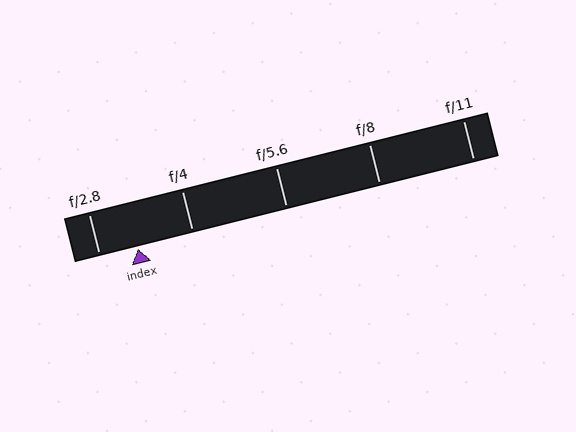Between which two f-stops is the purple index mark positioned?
The index mark is between f/2.8 and f/4.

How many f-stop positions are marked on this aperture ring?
There are 5 f-stop positions marked.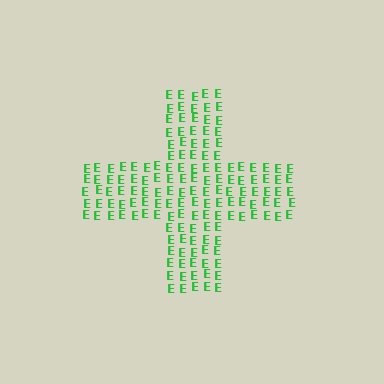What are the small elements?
The small elements are letter E's.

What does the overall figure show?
The overall figure shows a cross.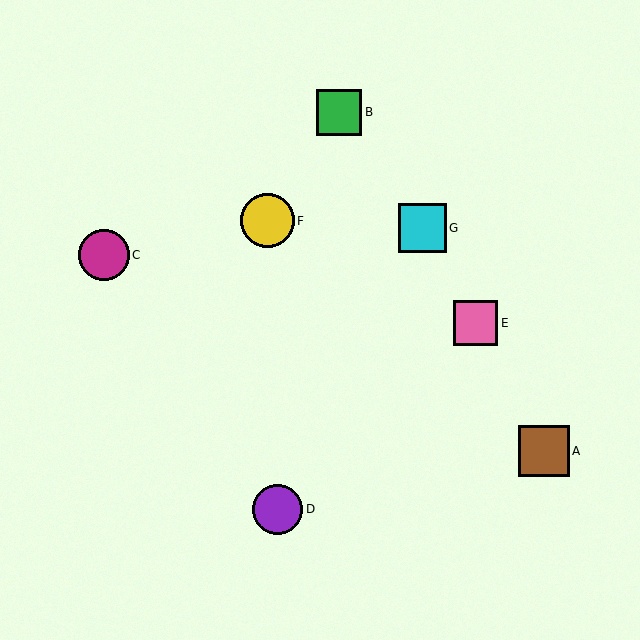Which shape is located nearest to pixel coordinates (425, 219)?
The cyan square (labeled G) at (422, 228) is nearest to that location.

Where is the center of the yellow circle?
The center of the yellow circle is at (267, 221).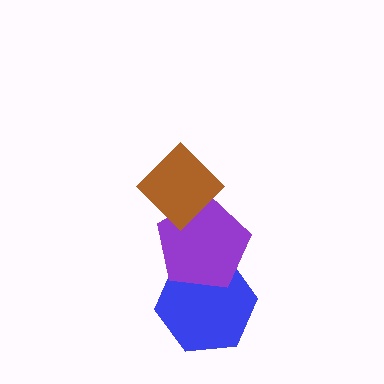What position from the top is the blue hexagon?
The blue hexagon is 3rd from the top.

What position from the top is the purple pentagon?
The purple pentagon is 2nd from the top.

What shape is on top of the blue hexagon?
The purple pentagon is on top of the blue hexagon.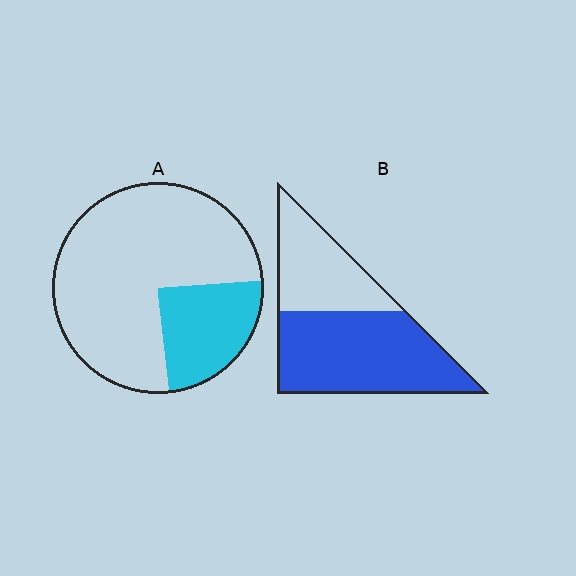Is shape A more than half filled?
No.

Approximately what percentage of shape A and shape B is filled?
A is approximately 25% and B is approximately 65%.